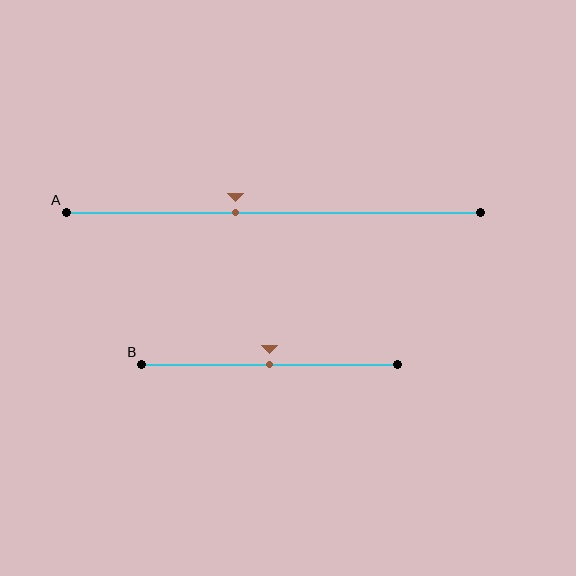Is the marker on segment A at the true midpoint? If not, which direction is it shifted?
No, the marker on segment A is shifted to the left by about 9% of the segment length.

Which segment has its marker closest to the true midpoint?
Segment B has its marker closest to the true midpoint.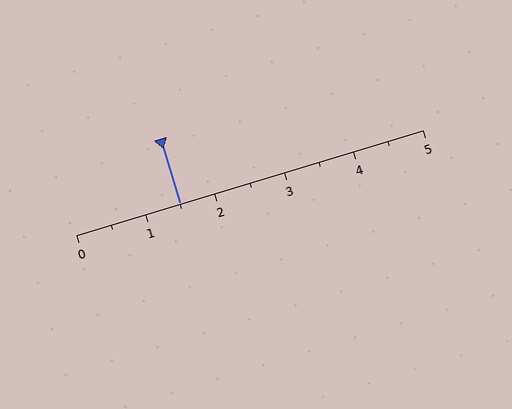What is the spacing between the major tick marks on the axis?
The major ticks are spaced 1 apart.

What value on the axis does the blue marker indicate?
The marker indicates approximately 1.5.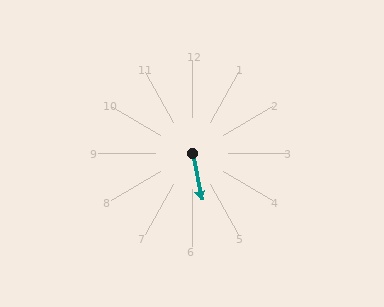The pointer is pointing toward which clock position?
Roughly 6 o'clock.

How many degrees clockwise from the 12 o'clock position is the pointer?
Approximately 169 degrees.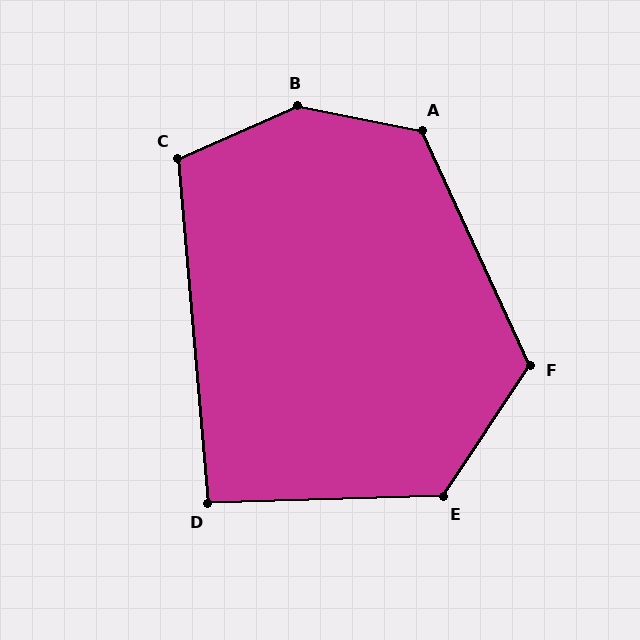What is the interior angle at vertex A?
Approximately 126 degrees (obtuse).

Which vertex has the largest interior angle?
B, at approximately 145 degrees.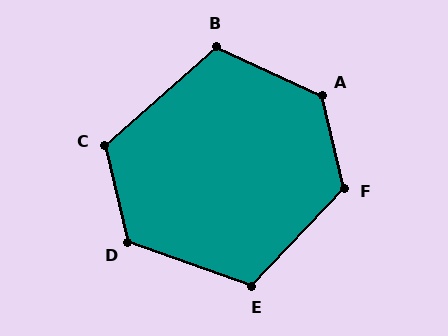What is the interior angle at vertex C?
Approximately 118 degrees (obtuse).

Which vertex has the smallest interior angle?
B, at approximately 113 degrees.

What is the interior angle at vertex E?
Approximately 114 degrees (obtuse).